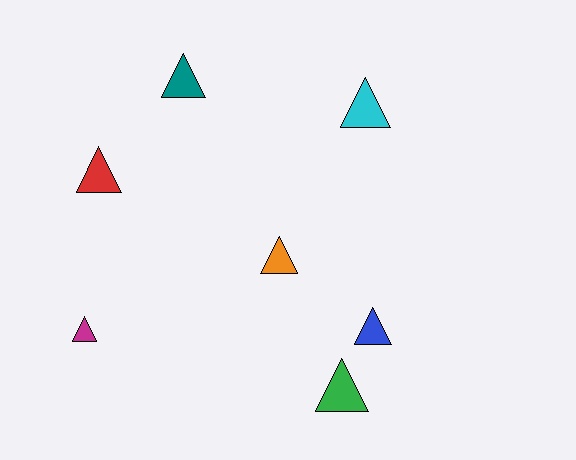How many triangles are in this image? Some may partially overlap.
There are 7 triangles.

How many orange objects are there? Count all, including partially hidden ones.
There is 1 orange object.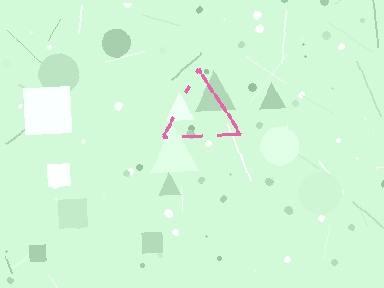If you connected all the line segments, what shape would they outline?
They would outline a triangle.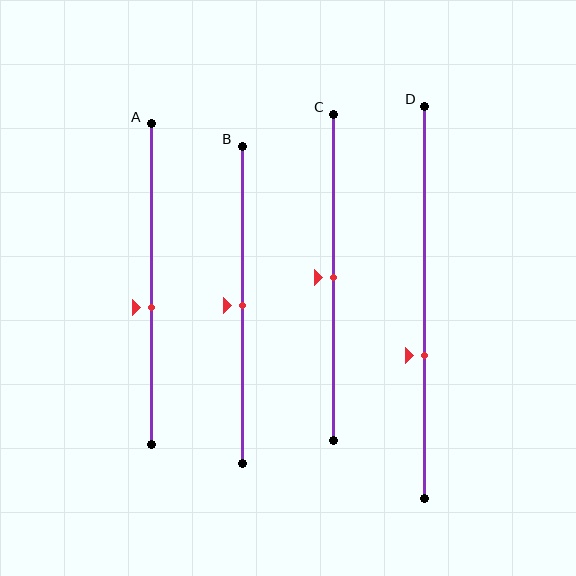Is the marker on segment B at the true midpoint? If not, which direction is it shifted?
Yes, the marker on segment B is at the true midpoint.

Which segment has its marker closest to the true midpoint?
Segment B has its marker closest to the true midpoint.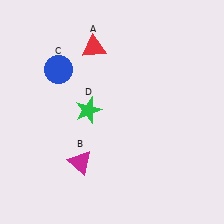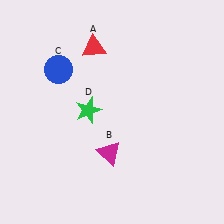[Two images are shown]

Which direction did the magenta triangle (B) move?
The magenta triangle (B) moved right.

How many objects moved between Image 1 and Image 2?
1 object moved between the two images.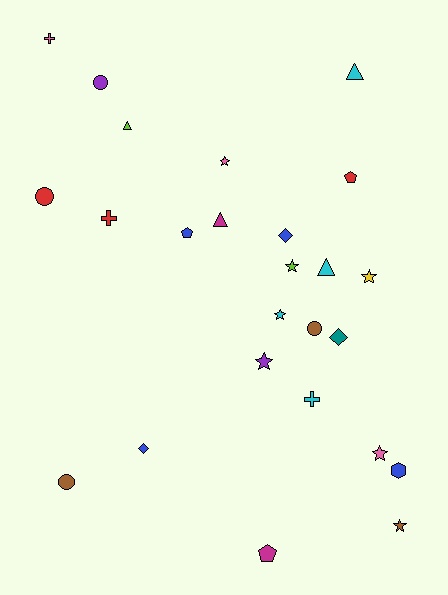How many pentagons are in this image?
There are 3 pentagons.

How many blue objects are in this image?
There are 4 blue objects.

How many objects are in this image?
There are 25 objects.